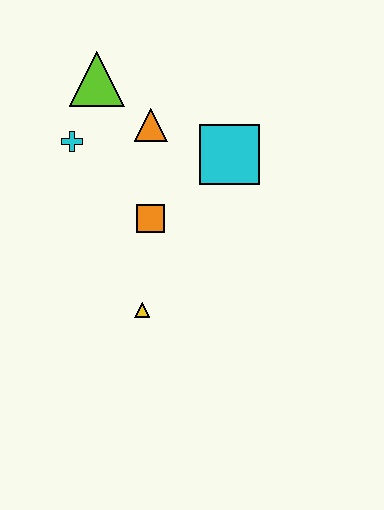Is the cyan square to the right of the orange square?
Yes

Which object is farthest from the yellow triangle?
The lime triangle is farthest from the yellow triangle.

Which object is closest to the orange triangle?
The lime triangle is closest to the orange triangle.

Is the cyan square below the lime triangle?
Yes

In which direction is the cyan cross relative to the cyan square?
The cyan cross is to the left of the cyan square.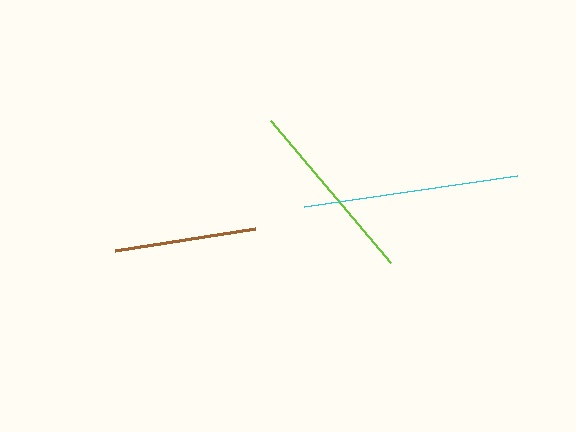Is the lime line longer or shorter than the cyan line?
The cyan line is longer than the lime line.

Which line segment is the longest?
The cyan line is the longest at approximately 215 pixels.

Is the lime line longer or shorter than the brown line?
The lime line is longer than the brown line.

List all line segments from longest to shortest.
From longest to shortest: cyan, lime, brown.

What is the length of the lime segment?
The lime segment is approximately 186 pixels long.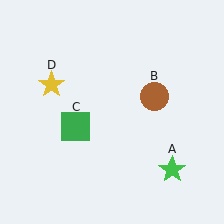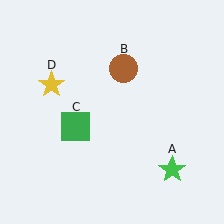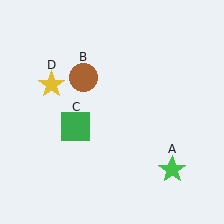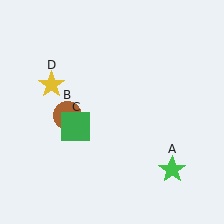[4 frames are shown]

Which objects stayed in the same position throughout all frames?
Green star (object A) and green square (object C) and yellow star (object D) remained stationary.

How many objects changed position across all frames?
1 object changed position: brown circle (object B).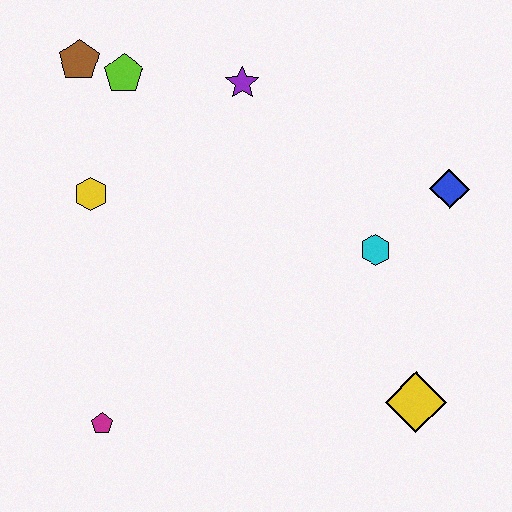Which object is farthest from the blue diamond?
The magenta pentagon is farthest from the blue diamond.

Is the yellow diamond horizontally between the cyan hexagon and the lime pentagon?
No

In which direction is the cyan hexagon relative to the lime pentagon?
The cyan hexagon is to the right of the lime pentagon.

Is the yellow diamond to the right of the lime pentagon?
Yes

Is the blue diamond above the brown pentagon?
No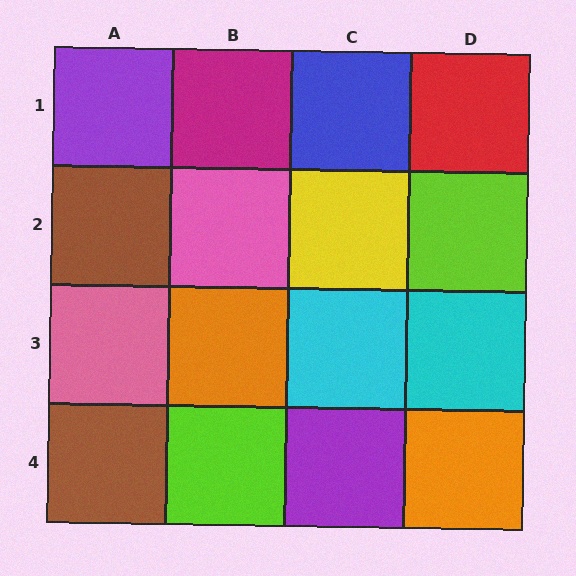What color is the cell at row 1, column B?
Magenta.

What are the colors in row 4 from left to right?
Brown, lime, purple, orange.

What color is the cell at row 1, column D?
Red.